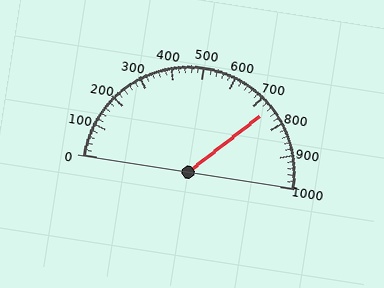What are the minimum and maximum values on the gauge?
The gauge ranges from 0 to 1000.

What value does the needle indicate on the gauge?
The needle indicates approximately 740.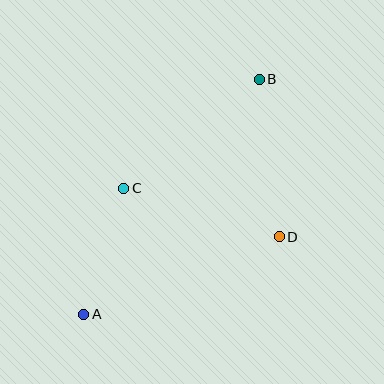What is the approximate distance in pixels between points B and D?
The distance between B and D is approximately 159 pixels.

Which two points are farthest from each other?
Points A and B are farthest from each other.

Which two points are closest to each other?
Points A and C are closest to each other.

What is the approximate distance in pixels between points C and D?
The distance between C and D is approximately 163 pixels.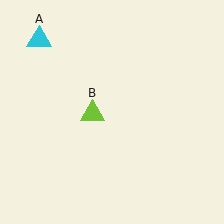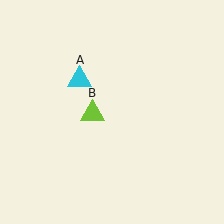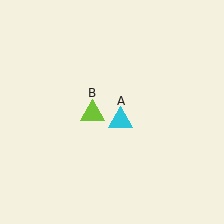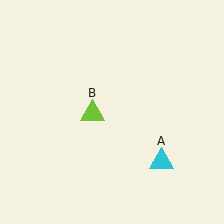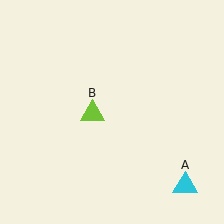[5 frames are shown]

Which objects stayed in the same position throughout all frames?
Lime triangle (object B) remained stationary.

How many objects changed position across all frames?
1 object changed position: cyan triangle (object A).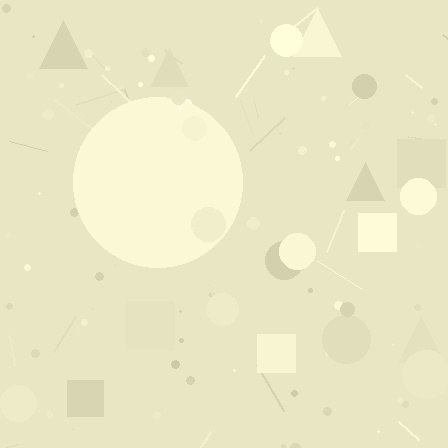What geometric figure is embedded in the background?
A circle is embedded in the background.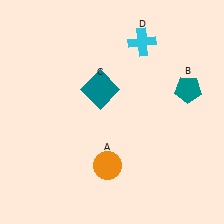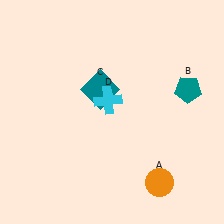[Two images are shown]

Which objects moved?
The objects that moved are: the orange circle (A), the cyan cross (D).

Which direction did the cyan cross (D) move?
The cyan cross (D) moved down.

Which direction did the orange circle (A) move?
The orange circle (A) moved right.